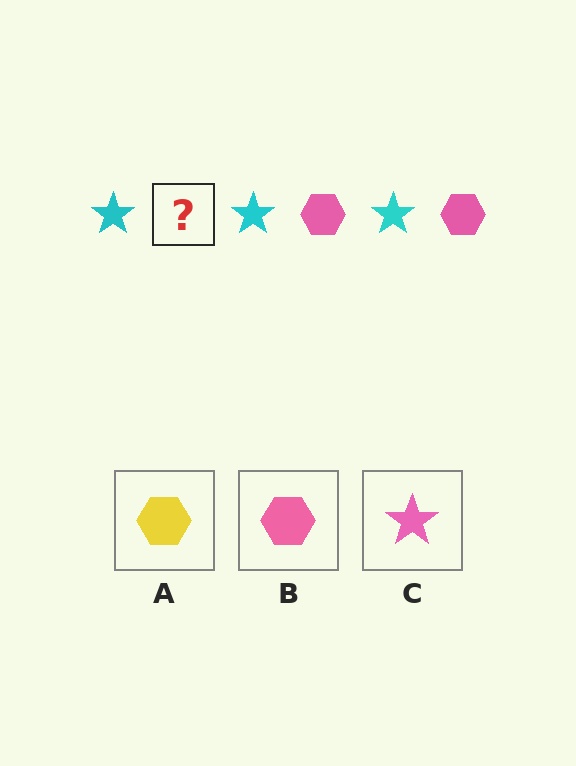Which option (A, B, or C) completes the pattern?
B.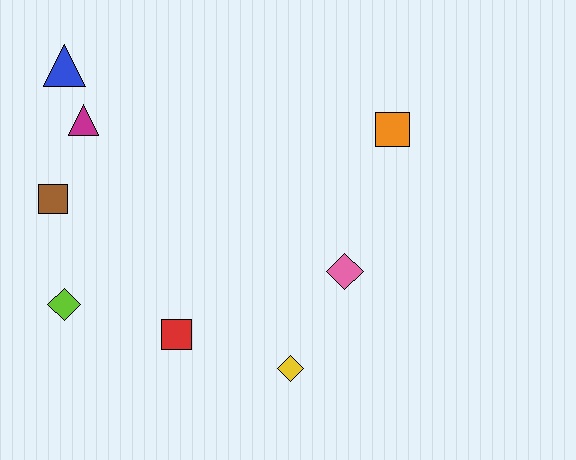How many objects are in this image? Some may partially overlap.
There are 8 objects.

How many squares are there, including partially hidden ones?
There are 3 squares.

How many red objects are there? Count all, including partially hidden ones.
There is 1 red object.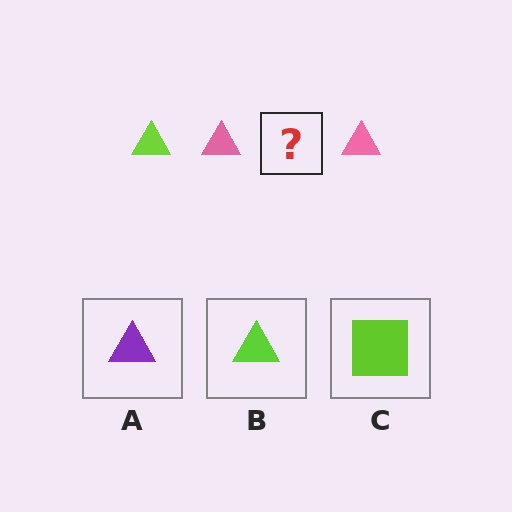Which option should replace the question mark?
Option B.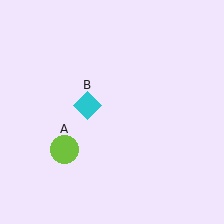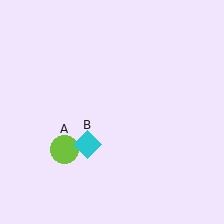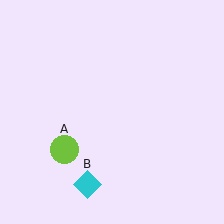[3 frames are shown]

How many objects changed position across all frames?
1 object changed position: cyan diamond (object B).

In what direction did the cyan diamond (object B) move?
The cyan diamond (object B) moved down.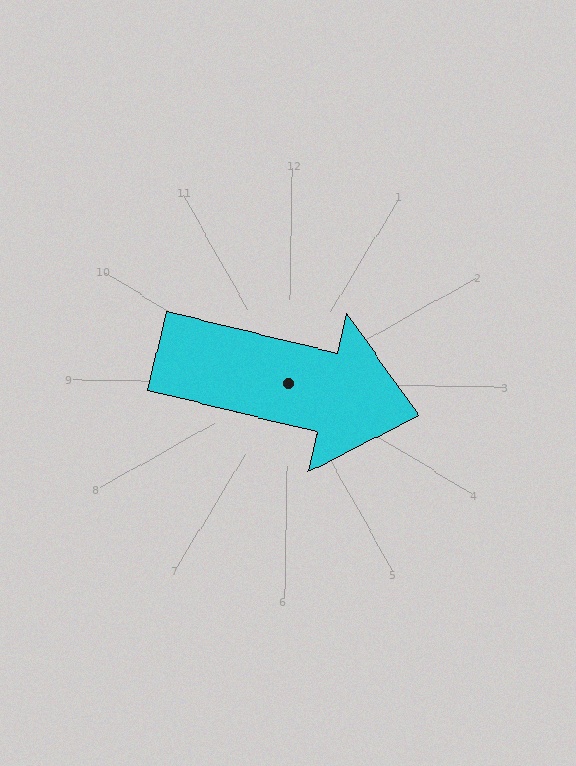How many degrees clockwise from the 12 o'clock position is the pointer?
Approximately 103 degrees.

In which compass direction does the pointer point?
East.